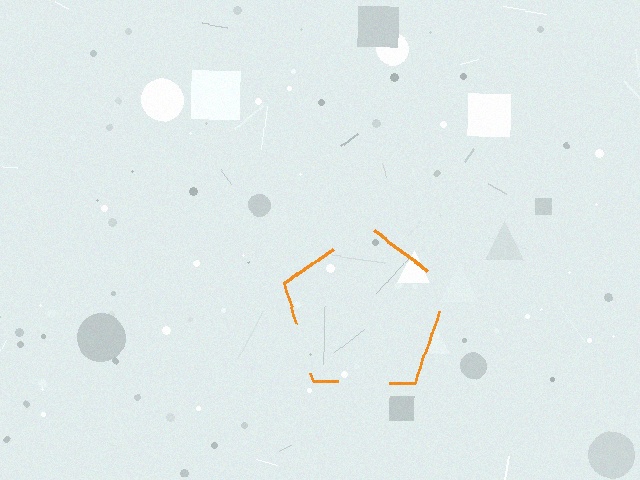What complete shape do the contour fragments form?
The contour fragments form a pentagon.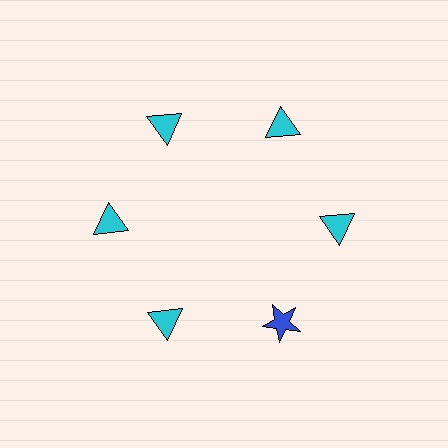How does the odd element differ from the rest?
It differs in both color (blue instead of cyan) and shape (star instead of triangle).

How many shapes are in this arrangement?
There are 6 shapes arranged in a ring pattern.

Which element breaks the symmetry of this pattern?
The blue star at roughly the 5 o'clock position breaks the symmetry. All other shapes are cyan triangles.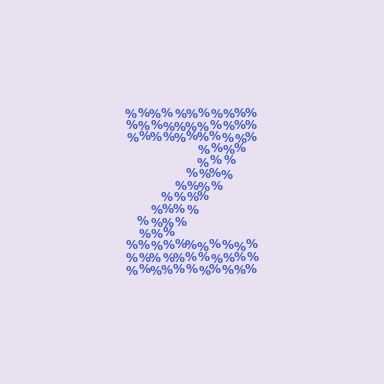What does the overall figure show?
The overall figure shows the letter Z.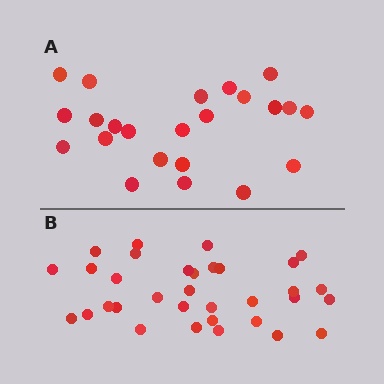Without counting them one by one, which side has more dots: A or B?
Region B (the bottom region) has more dots.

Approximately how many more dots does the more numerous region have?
Region B has roughly 10 or so more dots than region A.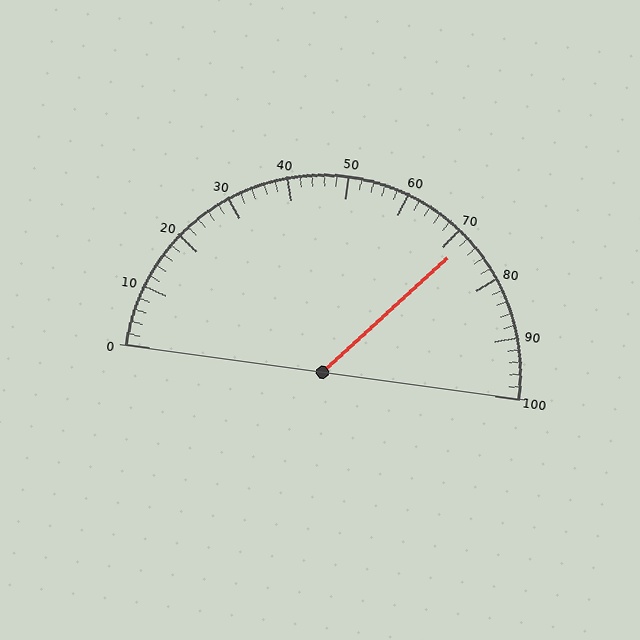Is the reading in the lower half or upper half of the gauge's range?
The reading is in the upper half of the range (0 to 100).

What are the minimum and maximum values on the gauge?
The gauge ranges from 0 to 100.